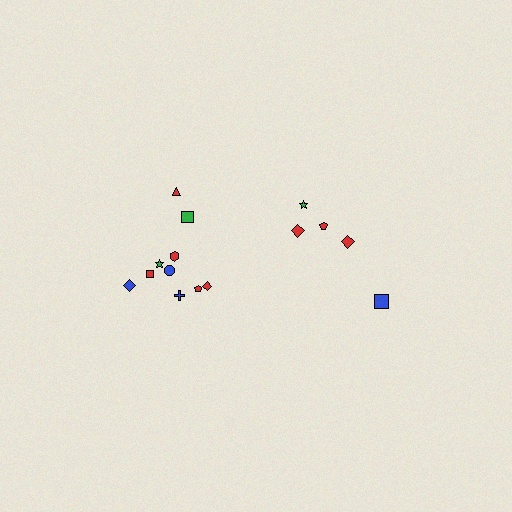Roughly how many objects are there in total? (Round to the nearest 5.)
Roughly 15 objects in total.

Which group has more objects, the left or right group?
The left group.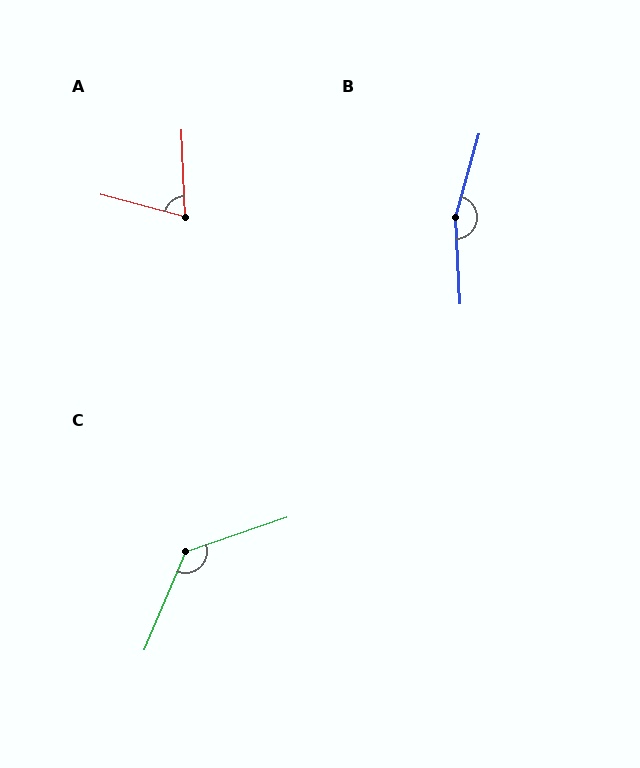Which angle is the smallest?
A, at approximately 73 degrees.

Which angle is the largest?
B, at approximately 161 degrees.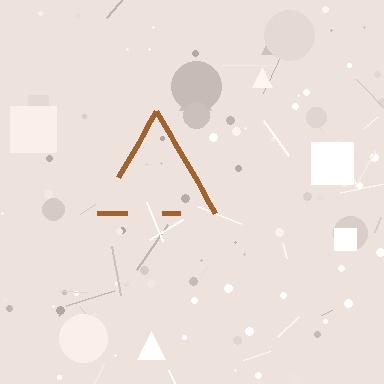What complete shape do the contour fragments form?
The contour fragments form a triangle.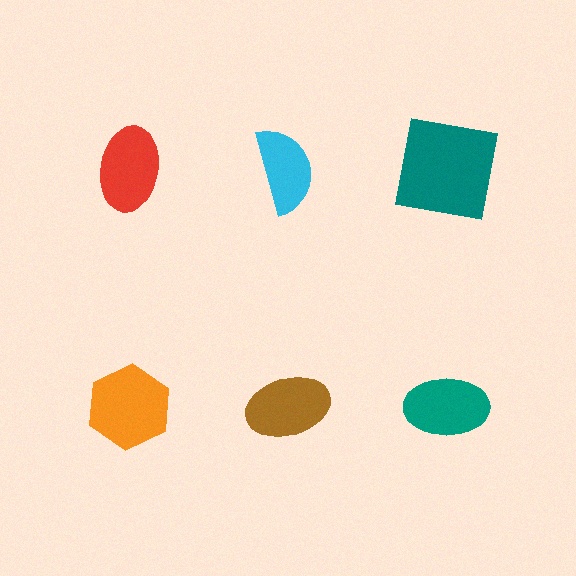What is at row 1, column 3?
A teal square.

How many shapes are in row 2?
3 shapes.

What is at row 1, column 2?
A cyan semicircle.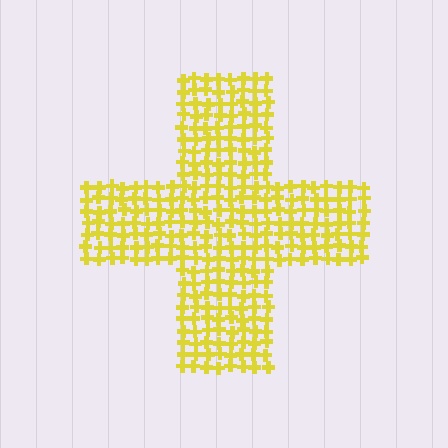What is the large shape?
The large shape is a cross.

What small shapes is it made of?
It is made of small crosses.